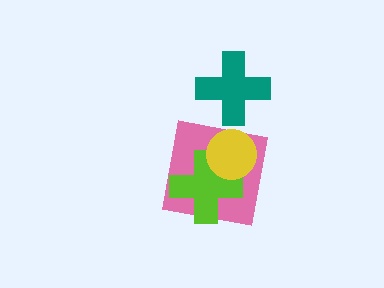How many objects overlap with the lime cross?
2 objects overlap with the lime cross.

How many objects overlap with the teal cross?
0 objects overlap with the teal cross.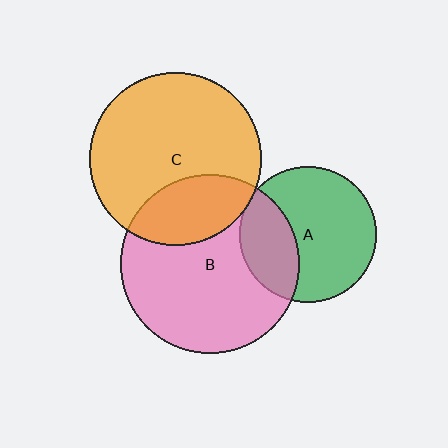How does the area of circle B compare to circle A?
Approximately 1.7 times.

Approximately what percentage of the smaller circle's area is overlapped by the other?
Approximately 5%.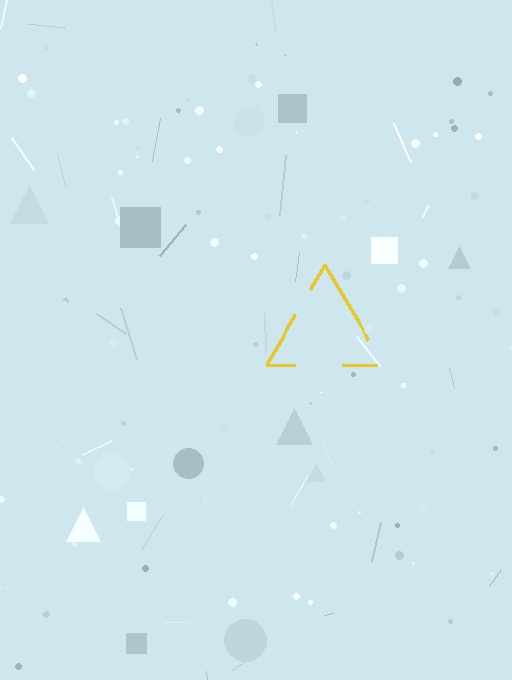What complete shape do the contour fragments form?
The contour fragments form a triangle.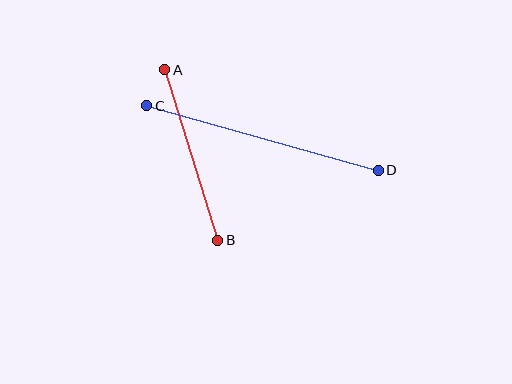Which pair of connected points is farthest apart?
Points C and D are farthest apart.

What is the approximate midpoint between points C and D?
The midpoint is at approximately (262, 138) pixels.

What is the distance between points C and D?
The distance is approximately 241 pixels.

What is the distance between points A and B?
The distance is approximately 179 pixels.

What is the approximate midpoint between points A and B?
The midpoint is at approximately (191, 155) pixels.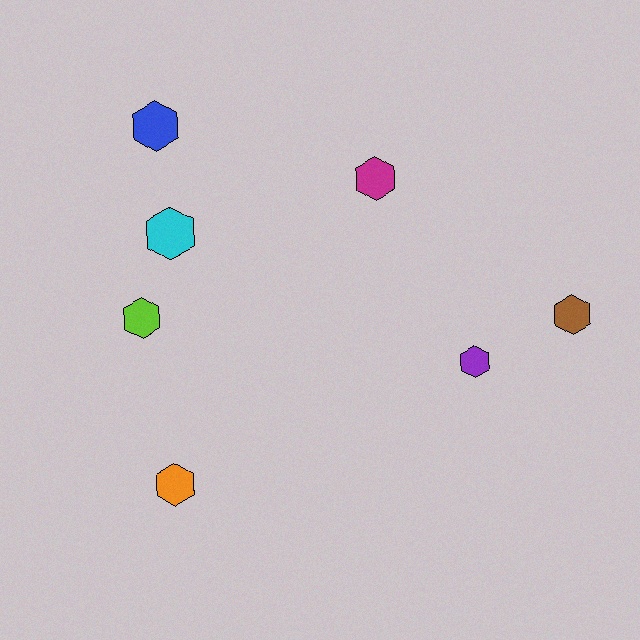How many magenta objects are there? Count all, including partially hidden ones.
There is 1 magenta object.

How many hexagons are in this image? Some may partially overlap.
There are 7 hexagons.